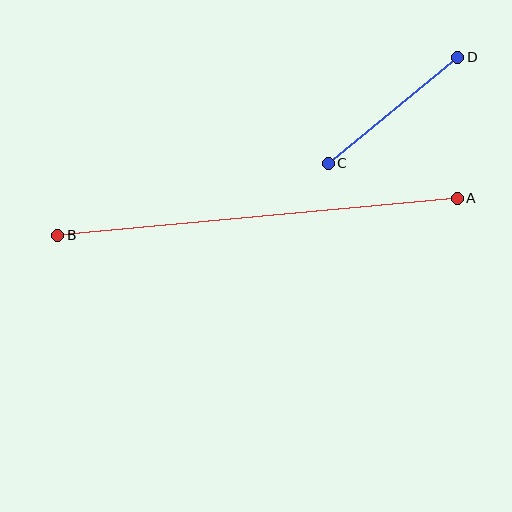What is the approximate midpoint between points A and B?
The midpoint is at approximately (257, 217) pixels.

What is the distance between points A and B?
The distance is approximately 401 pixels.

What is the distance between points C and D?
The distance is approximately 167 pixels.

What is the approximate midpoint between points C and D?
The midpoint is at approximately (393, 110) pixels.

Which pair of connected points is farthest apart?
Points A and B are farthest apart.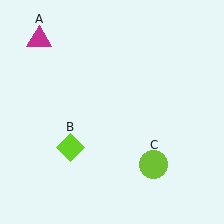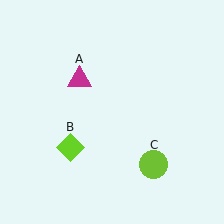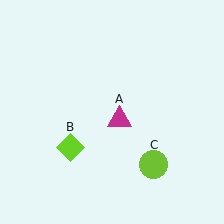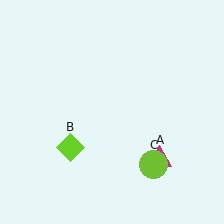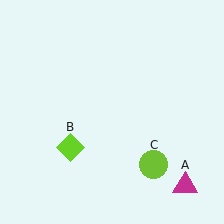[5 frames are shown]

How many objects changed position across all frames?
1 object changed position: magenta triangle (object A).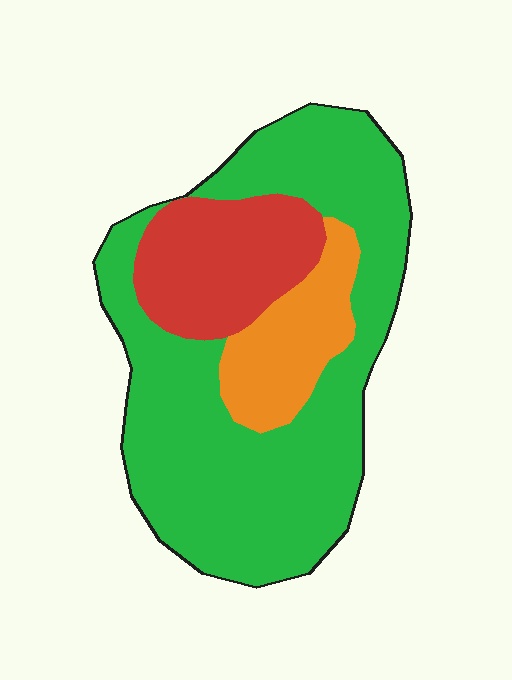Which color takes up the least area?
Orange, at roughly 15%.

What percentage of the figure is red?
Red covers roughly 20% of the figure.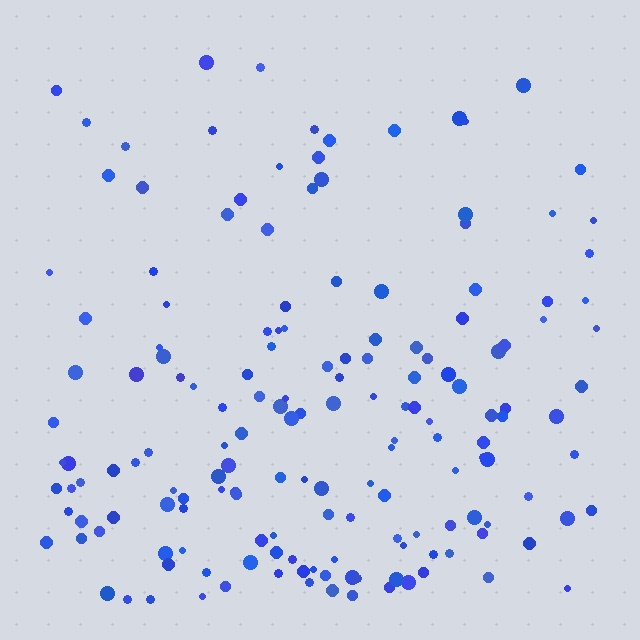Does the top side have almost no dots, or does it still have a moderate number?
Still a moderate number, just noticeably fewer than the bottom.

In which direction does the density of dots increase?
From top to bottom, with the bottom side densest.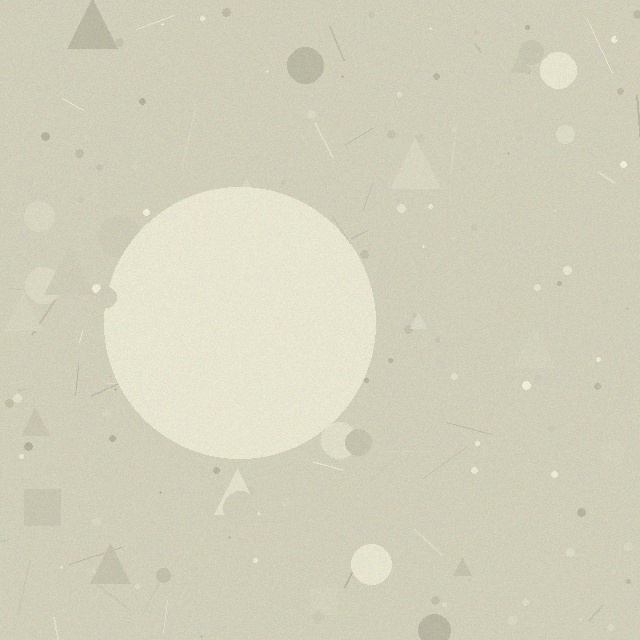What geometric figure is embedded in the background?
A circle is embedded in the background.